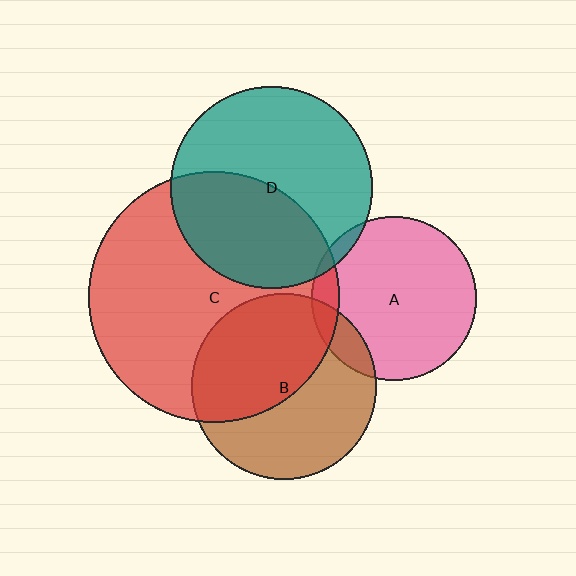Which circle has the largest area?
Circle C (red).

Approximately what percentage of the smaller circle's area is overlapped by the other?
Approximately 10%.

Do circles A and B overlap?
Yes.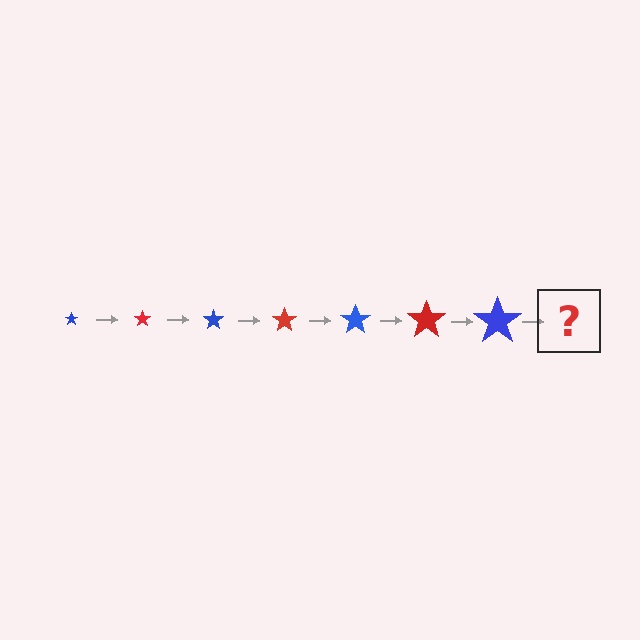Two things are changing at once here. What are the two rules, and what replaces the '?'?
The two rules are that the star grows larger each step and the color cycles through blue and red. The '?' should be a red star, larger than the previous one.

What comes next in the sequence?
The next element should be a red star, larger than the previous one.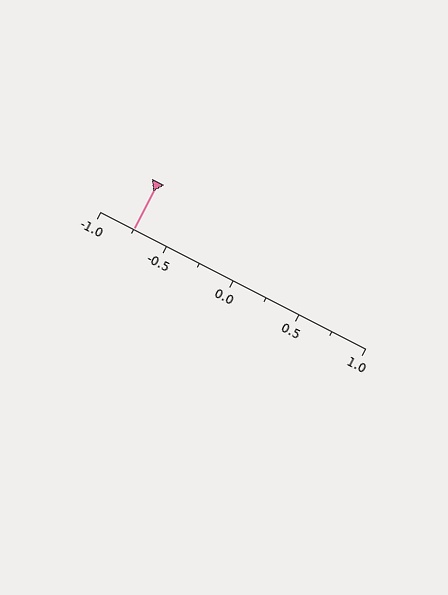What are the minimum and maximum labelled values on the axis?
The axis runs from -1.0 to 1.0.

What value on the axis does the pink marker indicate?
The marker indicates approximately -0.75.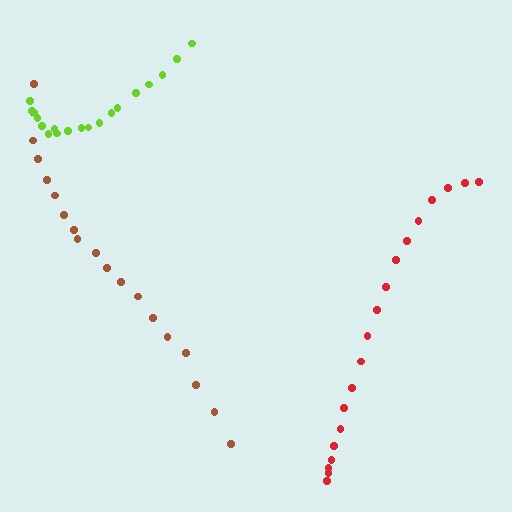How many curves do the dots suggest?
There are 3 distinct paths.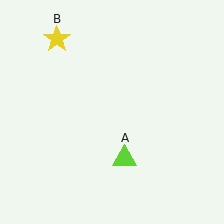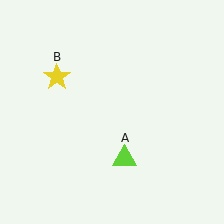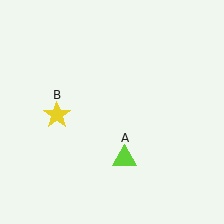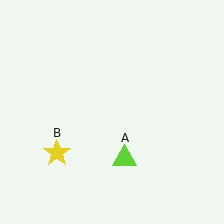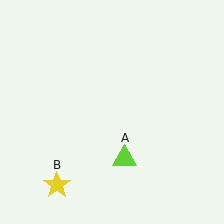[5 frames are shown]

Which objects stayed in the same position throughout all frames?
Lime triangle (object A) remained stationary.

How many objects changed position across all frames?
1 object changed position: yellow star (object B).